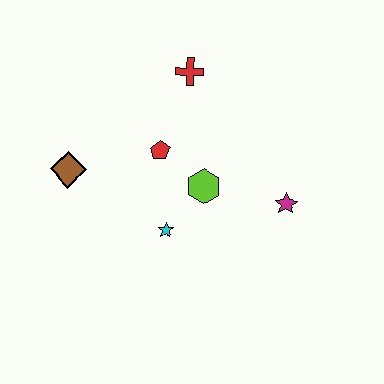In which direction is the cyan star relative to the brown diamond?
The cyan star is to the right of the brown diamond.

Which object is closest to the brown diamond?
The red pentagon is closest to the brown diamond.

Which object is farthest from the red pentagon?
The magenta star is farthest from the red pentagon.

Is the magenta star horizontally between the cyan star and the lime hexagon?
No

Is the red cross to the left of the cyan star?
No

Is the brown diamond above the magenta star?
Yes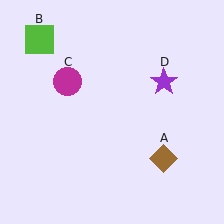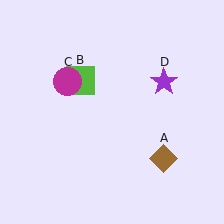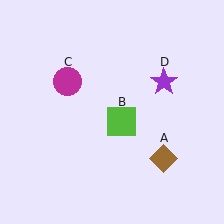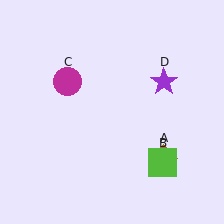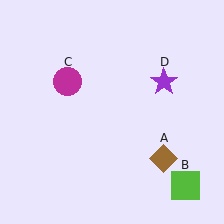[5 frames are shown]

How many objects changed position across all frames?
1 object changed position: lime square (object B).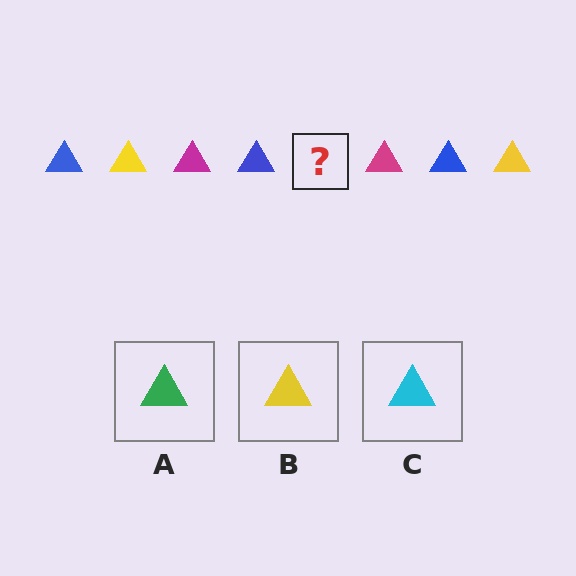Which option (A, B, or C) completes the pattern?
B.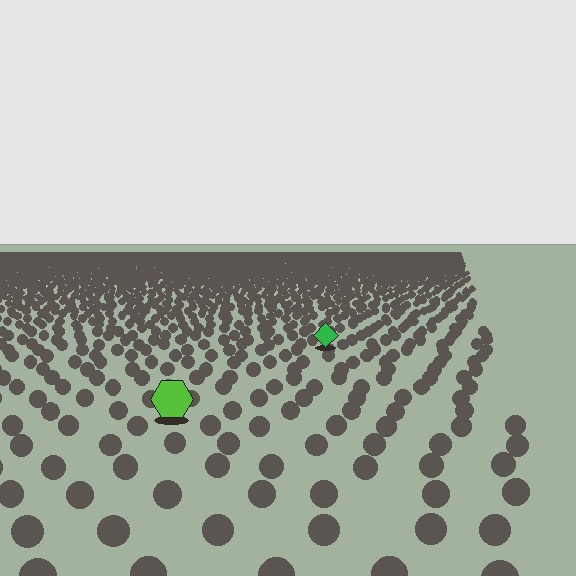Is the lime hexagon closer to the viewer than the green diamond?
Yes. The lime hexagon is closer — you can tell from the texture gradient: the ground texture is coarser near it.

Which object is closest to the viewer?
The lime hexagon is closest. The texture marks near it are larger and more spread out.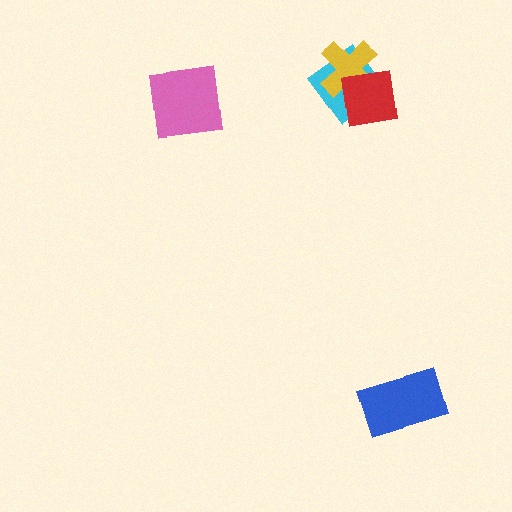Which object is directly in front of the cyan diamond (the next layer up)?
The yellow cross is directly in front of the cyan diamond.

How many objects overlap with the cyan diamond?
2 objects overlap with the cyan diamond.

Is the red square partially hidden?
No, no other shape covers it.